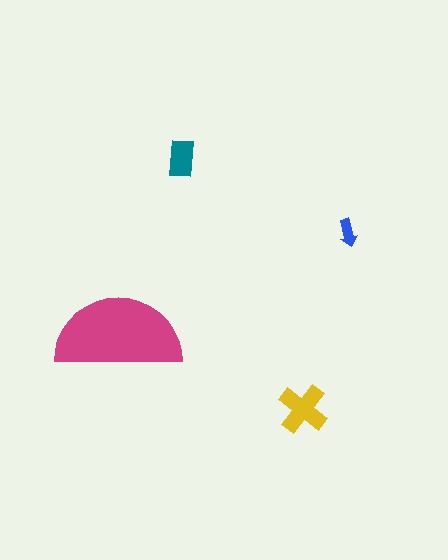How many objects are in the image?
There are 4 objects in the image.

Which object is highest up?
The teal rectangle is topmost.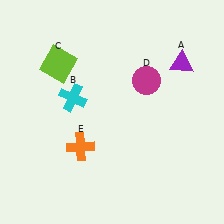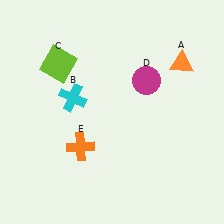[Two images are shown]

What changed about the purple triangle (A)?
In Image 1, A is purple. In Image 2, it changed to orange.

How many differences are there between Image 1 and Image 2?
There is 1 difference between the two images.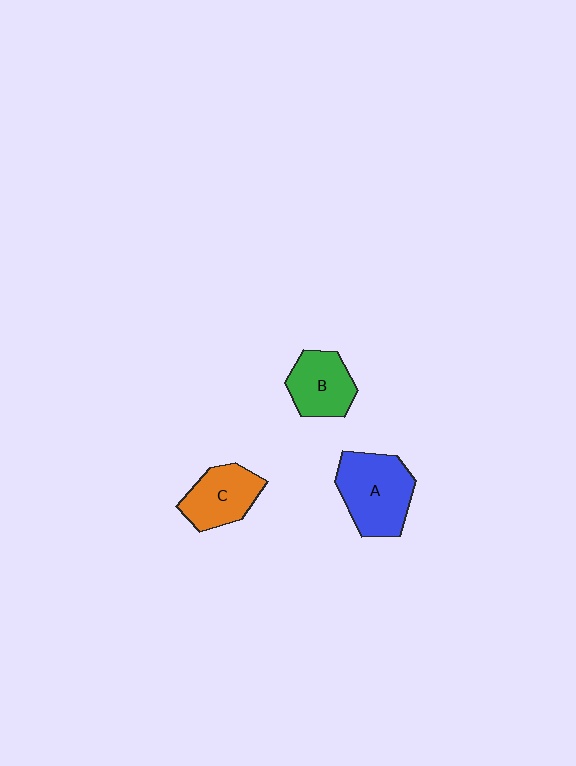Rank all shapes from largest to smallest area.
From largest to smallest: A (blue), C (orange), B (green).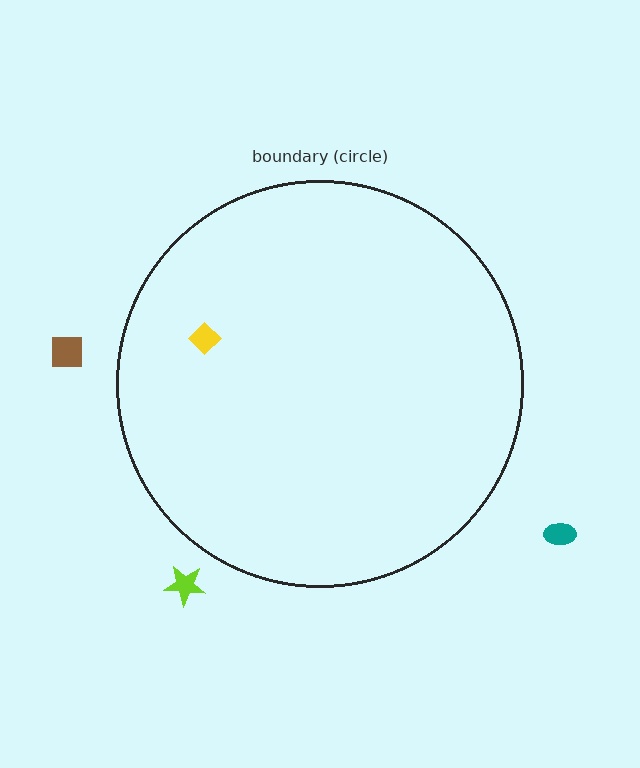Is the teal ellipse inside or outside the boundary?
Outside.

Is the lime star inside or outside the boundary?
Outside.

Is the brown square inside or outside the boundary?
Outside.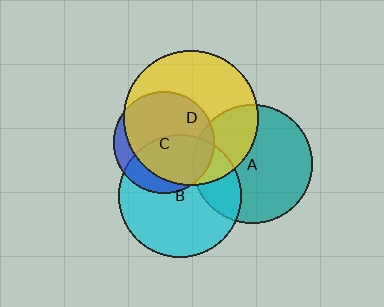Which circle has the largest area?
Circle D (yellow).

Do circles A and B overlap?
Yes.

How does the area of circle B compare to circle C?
Approximately 1.5 times.